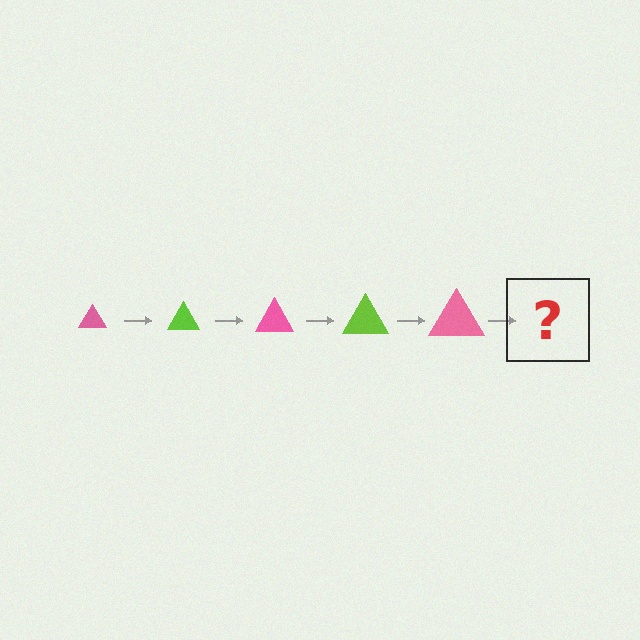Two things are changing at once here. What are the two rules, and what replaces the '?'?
The two rules are that the triangle grows larger each step and the color cycles through pink and lime. The '?' should be a lime triangle, larger than the previous one.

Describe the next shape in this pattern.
It should be a lime triangle, larger than the previous one.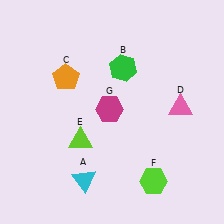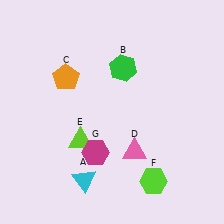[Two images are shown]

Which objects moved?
The objects that moved are: the pink triangle (D), the magenta hexagon (G).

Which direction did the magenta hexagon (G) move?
The magenta hexagon (G) moved down.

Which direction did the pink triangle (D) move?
The pink triangle (D) moved left.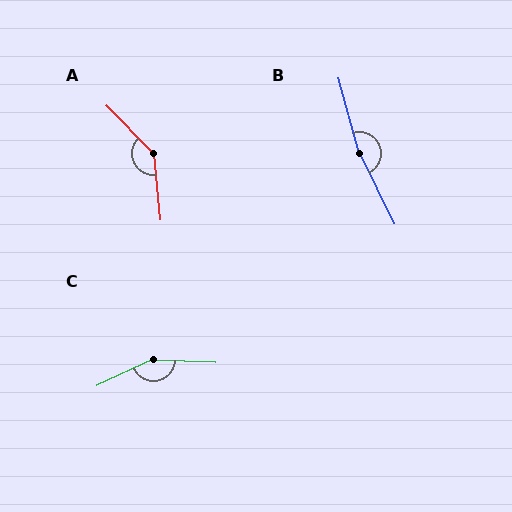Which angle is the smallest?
A, at approximately 141 degrees.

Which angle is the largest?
B, at approximately 169 degrees.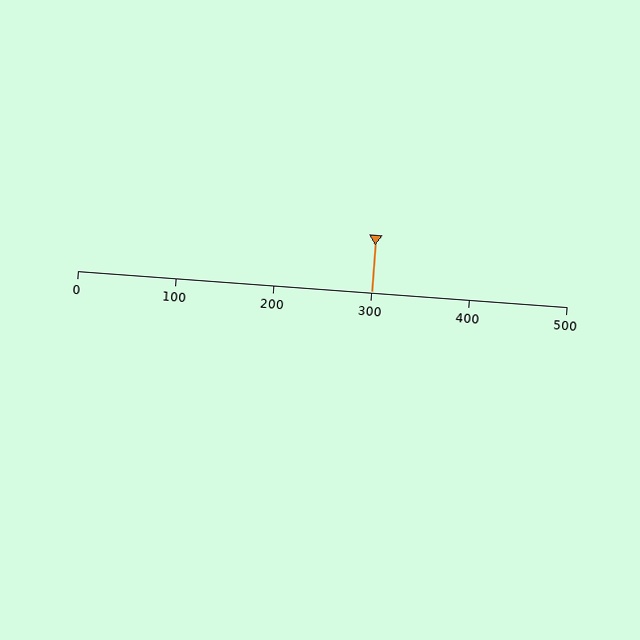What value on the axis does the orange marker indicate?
The marker indicates approximately 300.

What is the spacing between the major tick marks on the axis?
The major ticks are spaced 100 apart.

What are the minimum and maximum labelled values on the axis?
The axis runs from 0 to 500.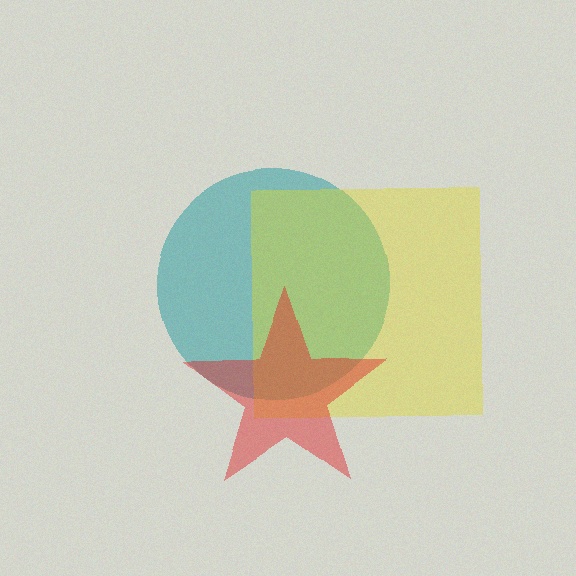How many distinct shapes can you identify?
There are 3 distinct shapes: a teal circle, a yellow square, a red star.